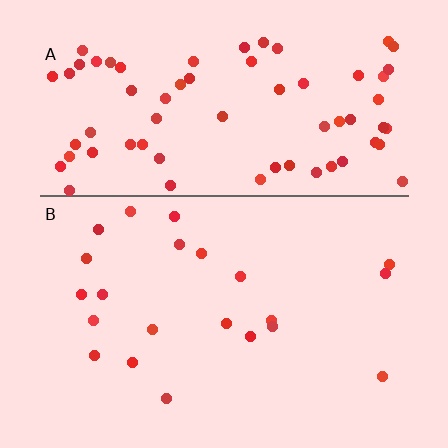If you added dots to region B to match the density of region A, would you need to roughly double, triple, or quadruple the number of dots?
Approximately triple.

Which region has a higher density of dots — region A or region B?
A (the top).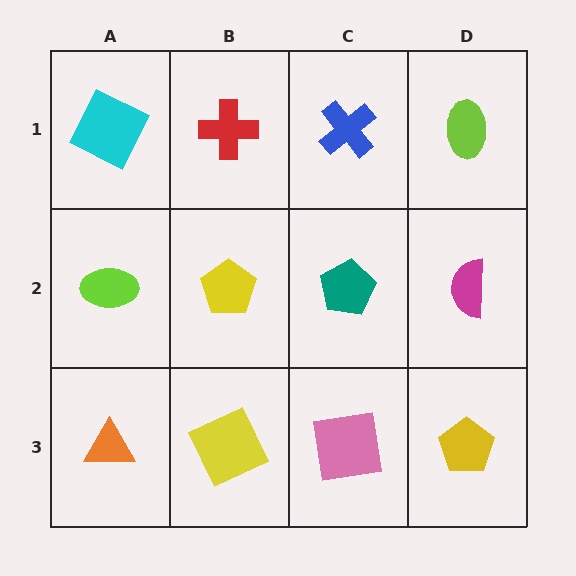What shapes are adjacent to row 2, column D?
A lime ellipse (row 1, column D), a yellow pentagon (row 3, column D), a teal pentagon (row 2, column C).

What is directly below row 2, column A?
An orange triangle.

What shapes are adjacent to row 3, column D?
A magenta semicircle (row 2, column D), a pink square (row 3, column C).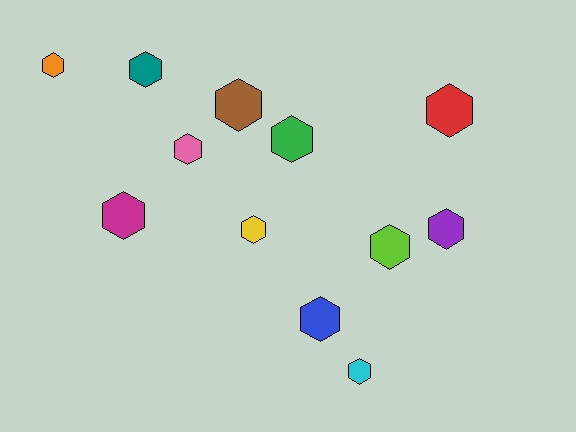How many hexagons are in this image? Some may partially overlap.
There are 12 hexagons.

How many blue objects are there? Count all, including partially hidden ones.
There is 1 blue object.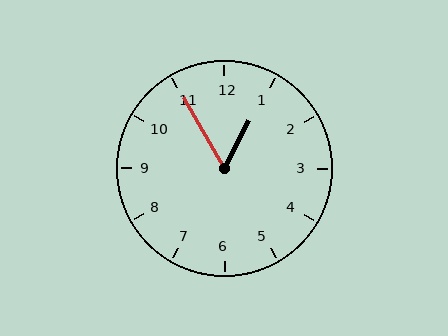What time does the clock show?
12:55.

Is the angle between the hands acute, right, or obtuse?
It is acute.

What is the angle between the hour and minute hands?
Approximately 58 degrees.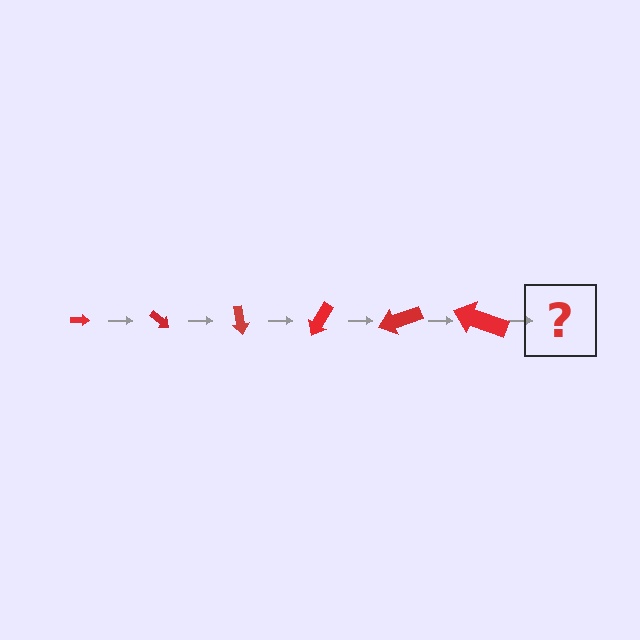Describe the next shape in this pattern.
It should be an arrow, larger than the previous one and rotated 240 degrees from the start.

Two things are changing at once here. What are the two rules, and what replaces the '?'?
The two rules are that the arrow grows larger each step and it rotates 40 degrees each step. The '?' should be an arrow, larger than the previous one and rotated 240 degrees from the start.